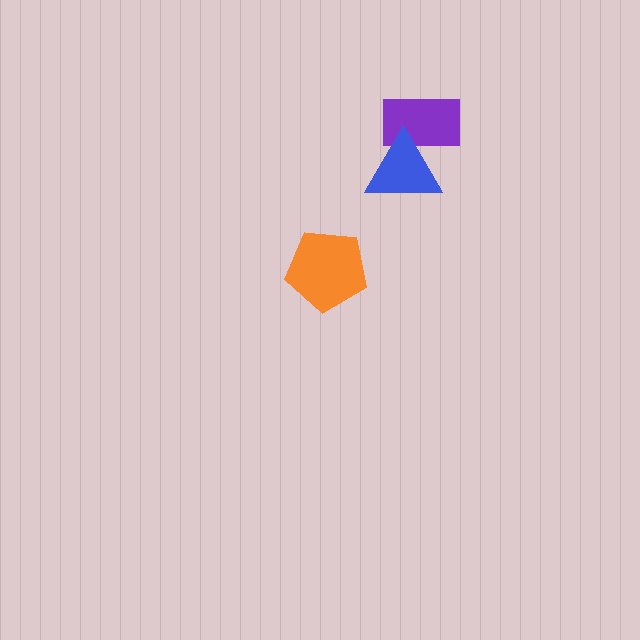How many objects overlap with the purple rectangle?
1 object overlaps with the purple rectangle.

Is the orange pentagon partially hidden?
No, no other shape covers it.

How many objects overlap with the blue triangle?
1 object overlaps with the blue triangle.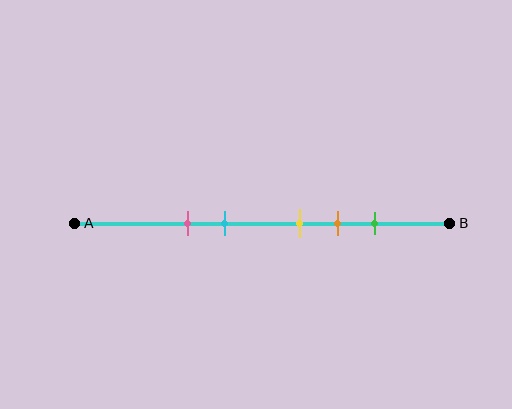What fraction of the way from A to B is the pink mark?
The pink mark is approximately 30% (0.3) of the way from A to B.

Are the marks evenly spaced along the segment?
No, the marks are not evenly spaced.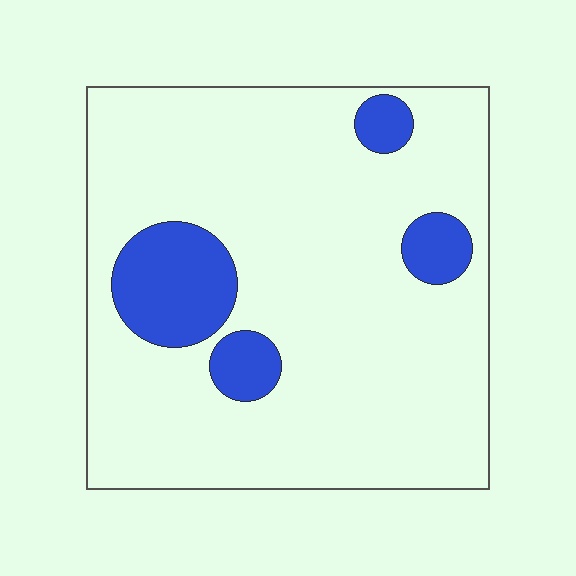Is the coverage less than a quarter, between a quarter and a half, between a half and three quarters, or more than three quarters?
Less than a quarter.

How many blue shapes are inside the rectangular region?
4.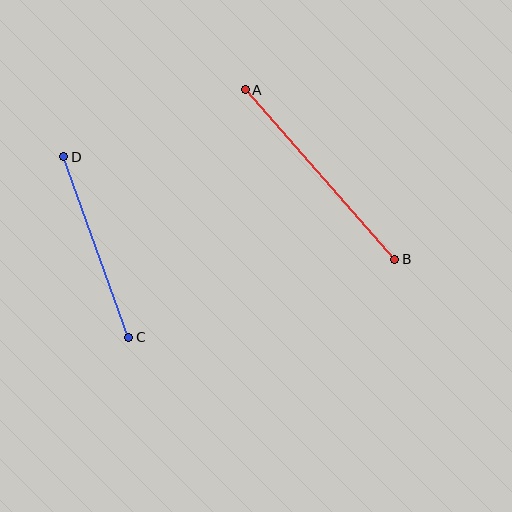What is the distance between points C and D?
The distance is approximately 192 pixels.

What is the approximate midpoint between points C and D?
The midpoint is at approximately (96, 247) pixels.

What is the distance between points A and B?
The distance is approximately 226 pixels.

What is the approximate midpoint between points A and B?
The midpoint is at approximately (320, 174) pixels.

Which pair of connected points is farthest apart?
Points A and B are farthest apart.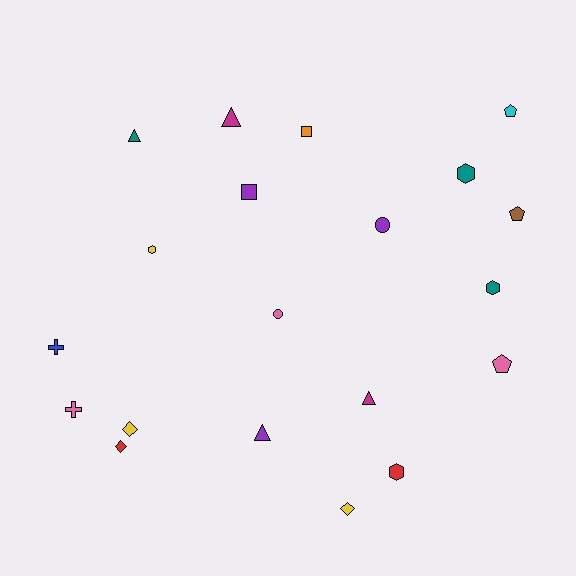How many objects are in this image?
There are 20 objects.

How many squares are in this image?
There are 2 squares.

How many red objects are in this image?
There are 2 red objects.